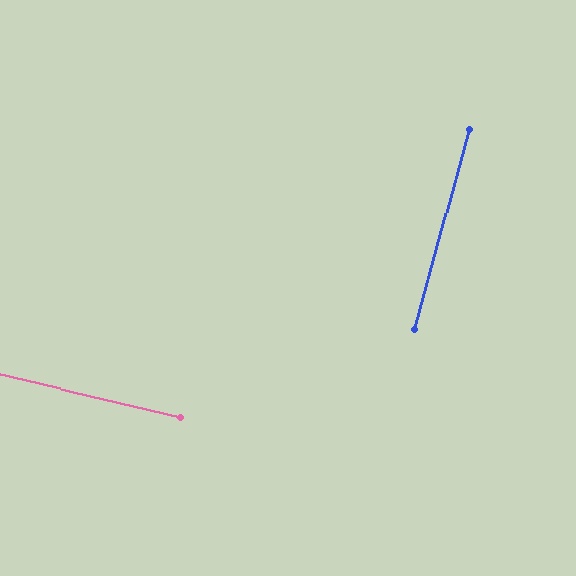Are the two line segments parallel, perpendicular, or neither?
Perpendicular — they meet at approximately 88°.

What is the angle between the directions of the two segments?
Approximately 88 degrees.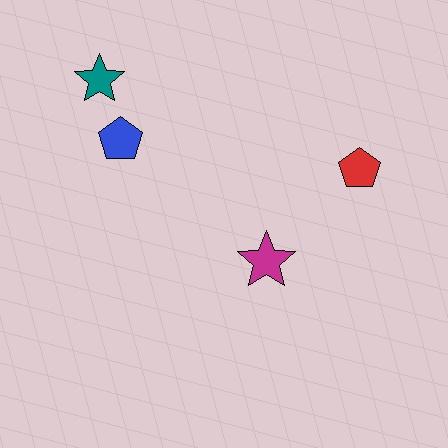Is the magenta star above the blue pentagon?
No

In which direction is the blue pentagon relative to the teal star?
The blue pentagon is below the teal star.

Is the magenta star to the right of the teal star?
Yes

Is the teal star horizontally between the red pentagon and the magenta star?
No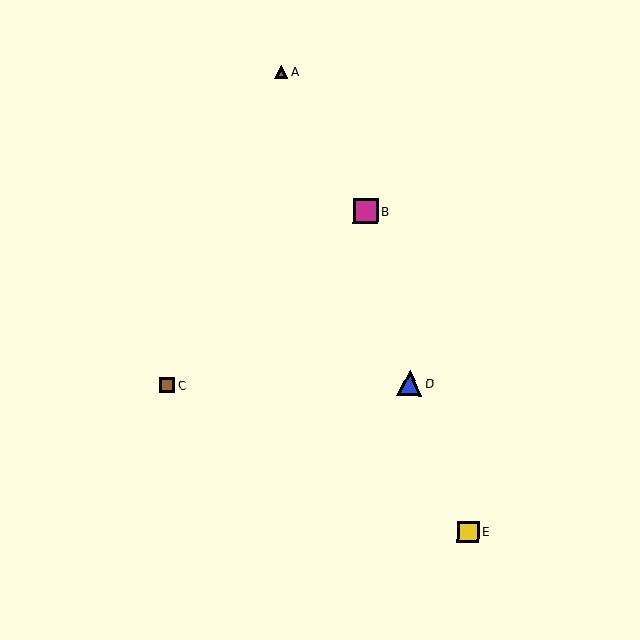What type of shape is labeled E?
Shape E is a yellow square.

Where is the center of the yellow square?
The center of the yellow square is at (468, 532).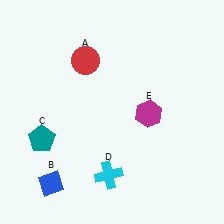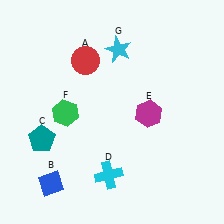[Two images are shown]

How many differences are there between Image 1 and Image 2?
There are 2 differences between the two images.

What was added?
A green hexagon (F), a cyan star (G) were added in Image 2.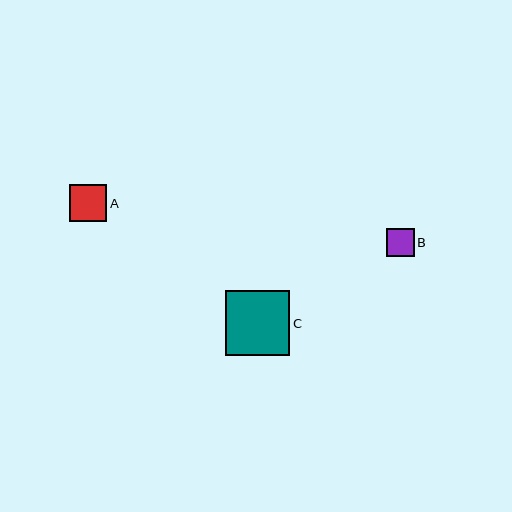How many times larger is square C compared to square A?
Square C is approximately 1.7 times the size of square A.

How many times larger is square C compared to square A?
Square C is approximately 1.7 times the size of square A.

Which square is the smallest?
Square B is the smallest with a size of approximately 28 pixels.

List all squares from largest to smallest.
From largest to smallest: C, A, B.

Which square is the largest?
Square C is the largest with a size of approximately 65 pixels.